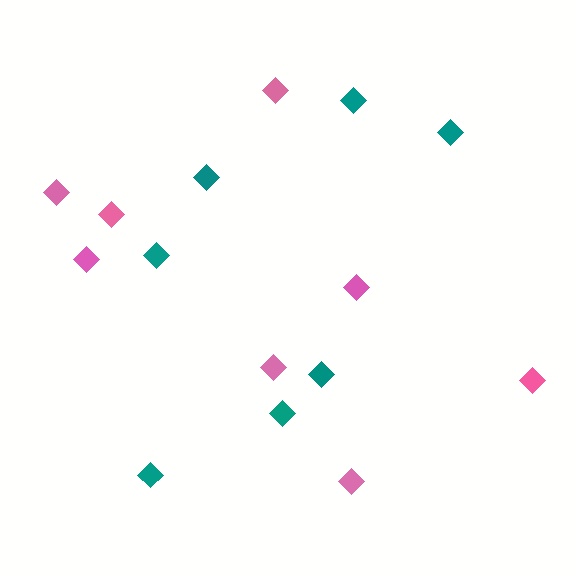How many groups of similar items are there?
There are 2 groups: one group of pink diamonds (8) and one group of teal diamonds (7).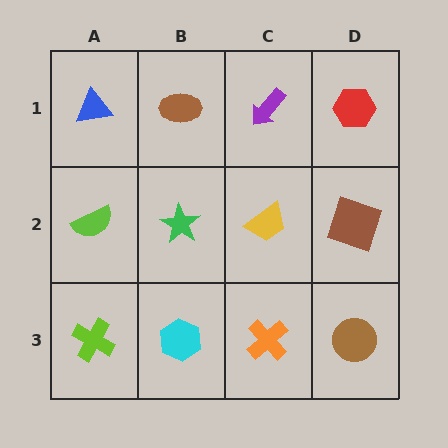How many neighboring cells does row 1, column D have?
2.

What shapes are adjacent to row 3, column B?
A green star (row 2, column B), a lime cross (row 3, column A), an orange cross (row 3, column C).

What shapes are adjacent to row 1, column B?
A green star (row 2, column B), a blue triangle (row 1, column A), a purple arrow (row 1, column C).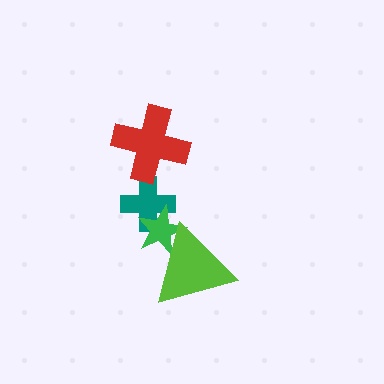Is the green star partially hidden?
Yes, it is partially covered by another shape.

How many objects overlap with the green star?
2 objects overlap with the green star.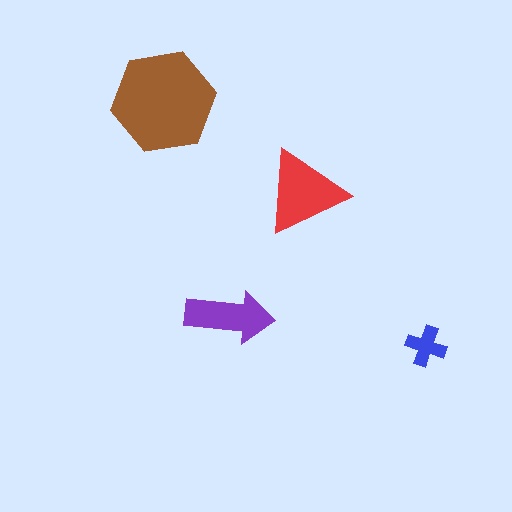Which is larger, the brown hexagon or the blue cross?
The brown hexagon.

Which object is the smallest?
The blue cross.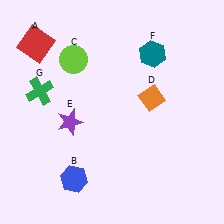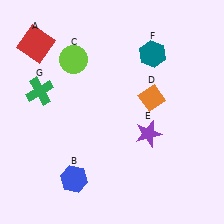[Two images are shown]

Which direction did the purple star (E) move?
The purple star (E) moved right.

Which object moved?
The purple star (E) moved right.